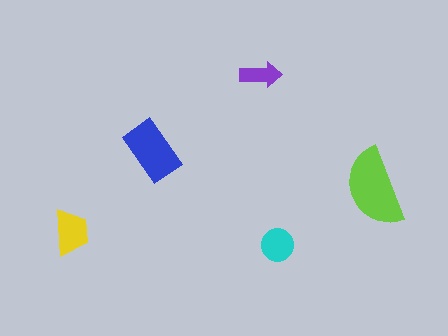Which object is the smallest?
The purple arrow.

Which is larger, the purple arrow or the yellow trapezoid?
The yellow trapezoid.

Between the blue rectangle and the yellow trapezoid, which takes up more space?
The blue rectangle.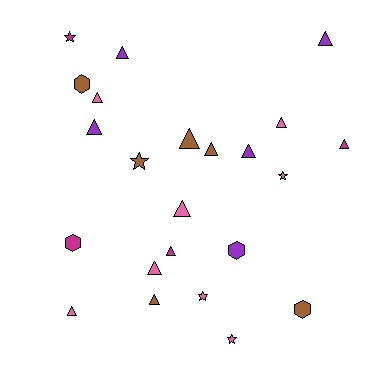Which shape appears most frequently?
Triangle, with 14 objects.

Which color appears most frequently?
Pink, with 8 objects.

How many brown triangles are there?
There are 3 brown triangles.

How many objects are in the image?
There are 23 objects.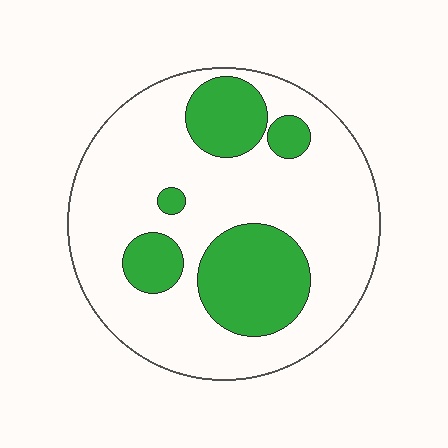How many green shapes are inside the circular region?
5.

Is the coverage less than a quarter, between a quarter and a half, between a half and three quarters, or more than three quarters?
Between a quarter and a half.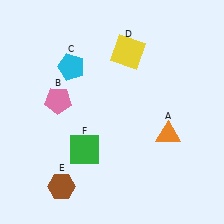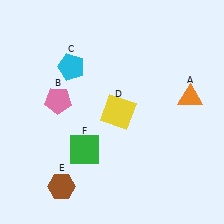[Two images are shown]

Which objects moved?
The objects that moved are: the orange triangle (A), the yellow square (D).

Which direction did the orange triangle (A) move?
The orange triangle (A) moved up.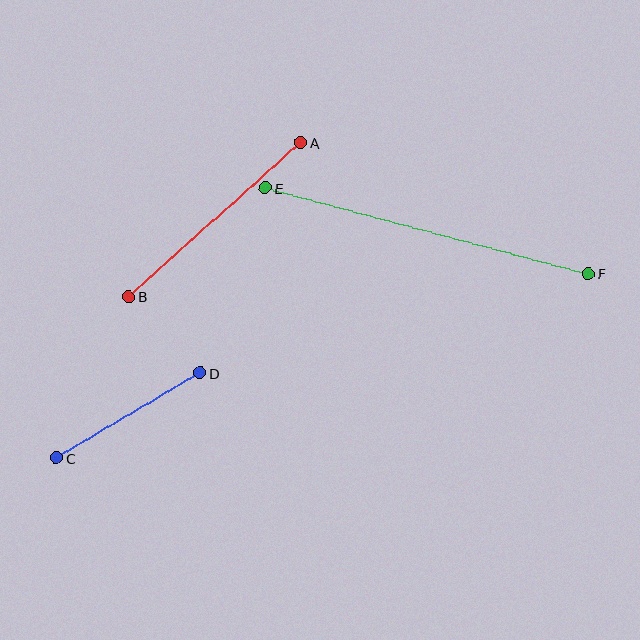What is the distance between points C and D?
The distance is approximately 167 pixels.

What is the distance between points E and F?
The distance is approximately 335 pixels.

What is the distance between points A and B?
The distance is approximately 231 pixels.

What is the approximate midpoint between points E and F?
The midpoint is at approximately (427, 231) pixels.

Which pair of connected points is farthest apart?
Points E and F are farthest apart.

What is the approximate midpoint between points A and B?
The midpoint is at approximately (215, 220) pixels.